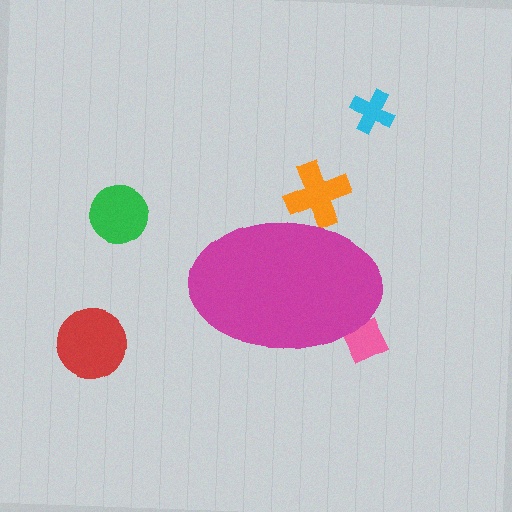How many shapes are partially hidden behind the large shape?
2 shapes are partially hidden.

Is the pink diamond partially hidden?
Yes, the pink diamond is partially hidden behind the magenta ellipse.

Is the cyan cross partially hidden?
No, the cyan cross is fully visible.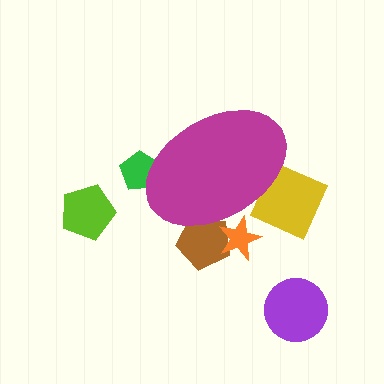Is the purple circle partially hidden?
No, the purple circle is fully visible.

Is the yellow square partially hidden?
Yes, the yellow square is partially hidden behind the magenta ellipse.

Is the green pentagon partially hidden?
Yes, the green pentagon is partially hidden behind the magenta ellipse.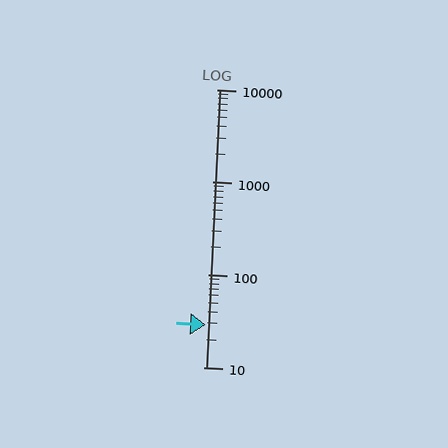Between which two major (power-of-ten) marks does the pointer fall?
The pointer is between 10 and 100.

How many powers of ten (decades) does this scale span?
The scale spans 3 decades, from 10 to 10000.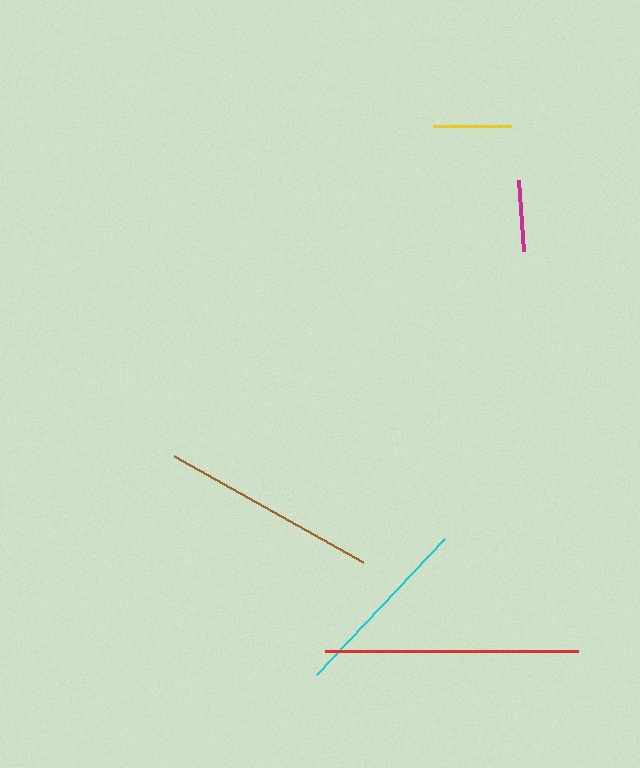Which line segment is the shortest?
The magenta line is the shortest at approximately 72 pixels.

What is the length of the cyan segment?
The cyan segment is approximately 187 pixels long.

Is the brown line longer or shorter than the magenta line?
The brown line is longer than the magenta line.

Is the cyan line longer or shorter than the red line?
The red line is longer than the cyan line.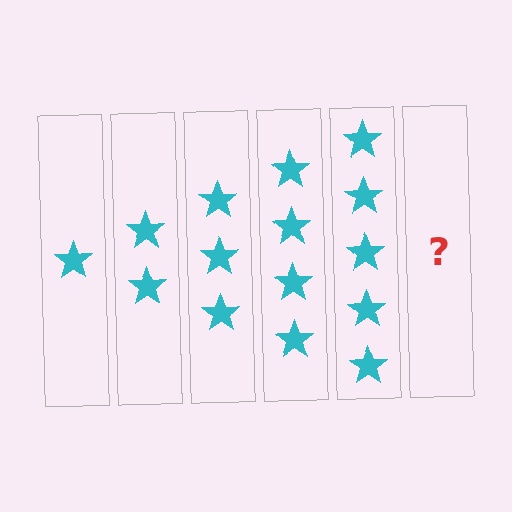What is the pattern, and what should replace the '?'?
The pattern is that each step adds one more star. The '?' should be 6 stars.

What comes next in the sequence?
The next element should be 6 stars.